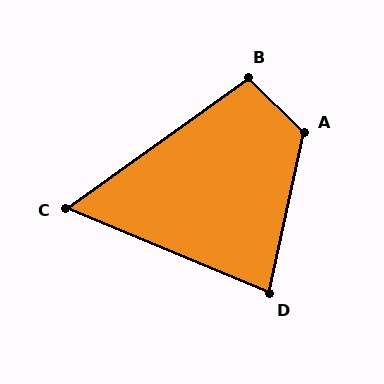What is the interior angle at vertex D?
Approximately 80 degrees (acute).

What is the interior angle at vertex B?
Approximately 100 degrees (obtuse).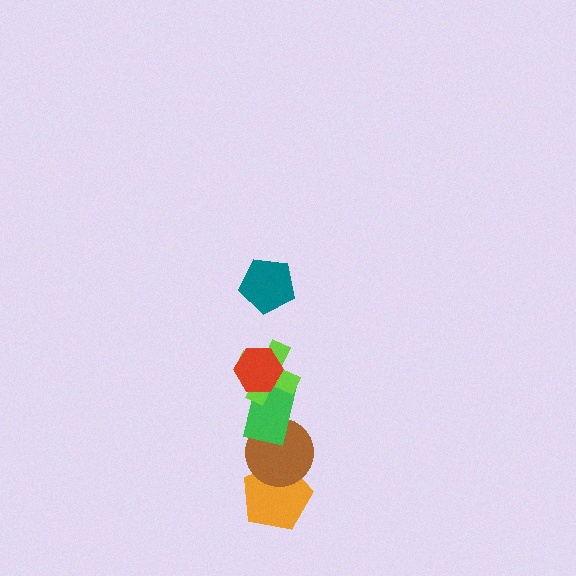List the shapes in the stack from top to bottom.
From top to bottom: the teal pentagon, the red hexagon, the lime cross, the green rectangle, the brown circle, the orange pentagon.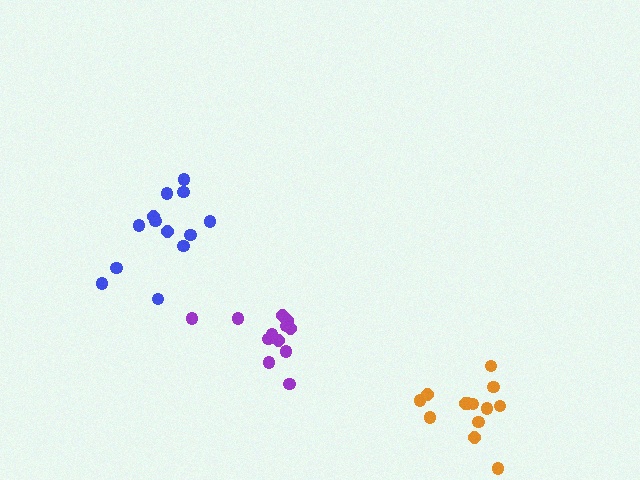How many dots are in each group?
Group 1: 12 dots, Group 2: 13 dots, Group 3: 13 dots (38 total).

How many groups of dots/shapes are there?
There are 3 groups.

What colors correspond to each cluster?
The clusters are colored: purple, blue, orange.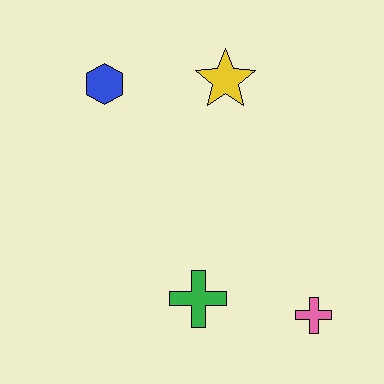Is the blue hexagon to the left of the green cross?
Yes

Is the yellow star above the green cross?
Yes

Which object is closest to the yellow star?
The blue hexagon is closest to the yellow star.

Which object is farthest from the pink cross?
The blue hexagon is farthest from the pink cross.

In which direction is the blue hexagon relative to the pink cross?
The blue hexagon is above the pink cross.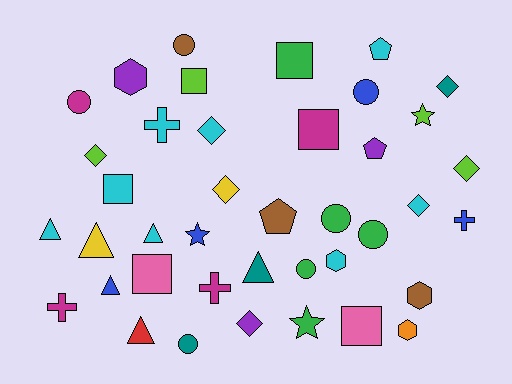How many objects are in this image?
There are 40 objects.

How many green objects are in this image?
There are 5 green objects.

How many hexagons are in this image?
There are 4 hexagons.